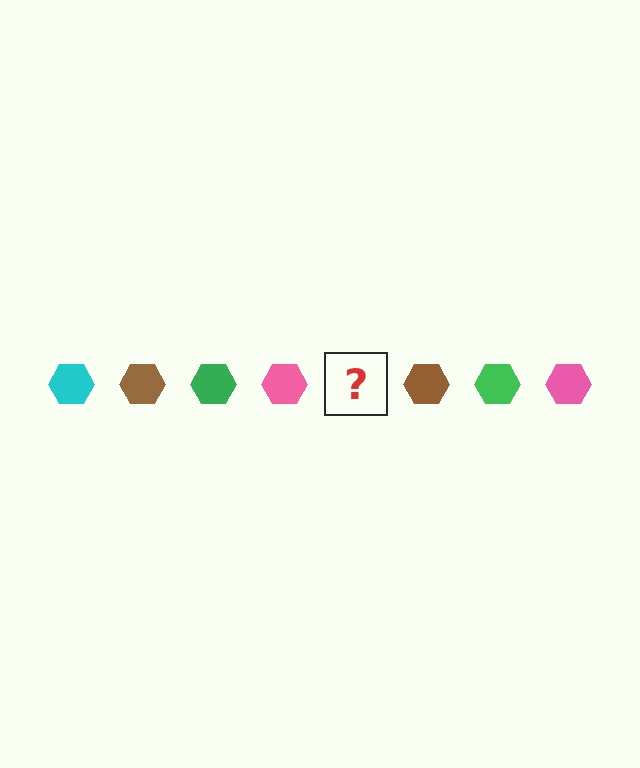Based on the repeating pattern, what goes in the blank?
The blank should be a cyan hexagon.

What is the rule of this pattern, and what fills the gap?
The rule is that the pattern cycles through cyan, brown, green, pink hexagons. The gap should be filled with a cyan hexagon.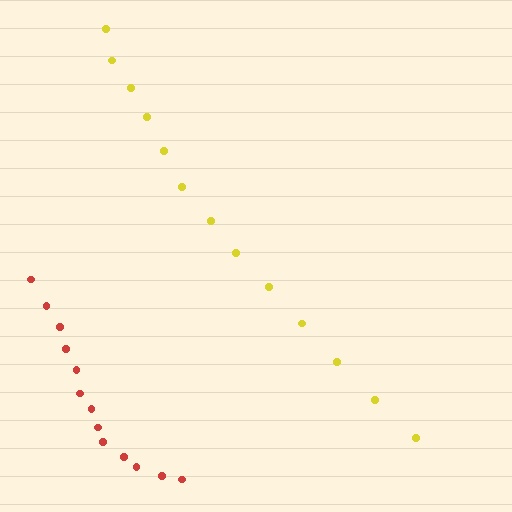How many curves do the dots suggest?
There are 2 distinct paths.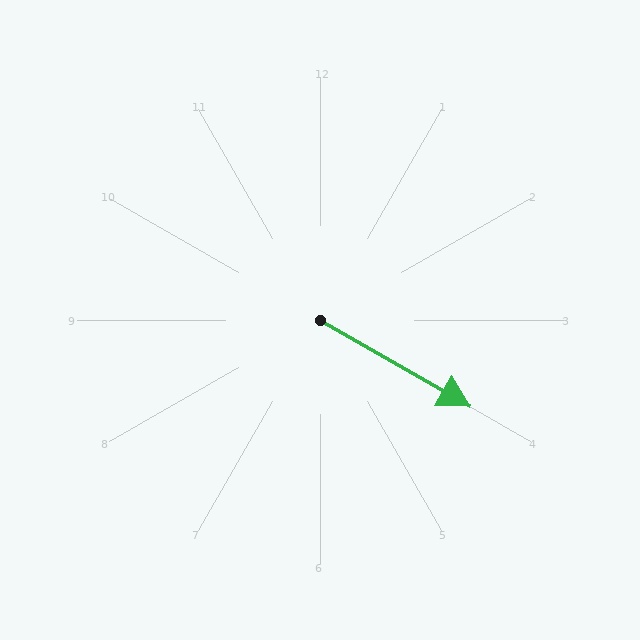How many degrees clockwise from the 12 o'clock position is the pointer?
Approximately 120 degrees.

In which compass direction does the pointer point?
Southeast.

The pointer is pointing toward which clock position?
Roughly 4 o'clock.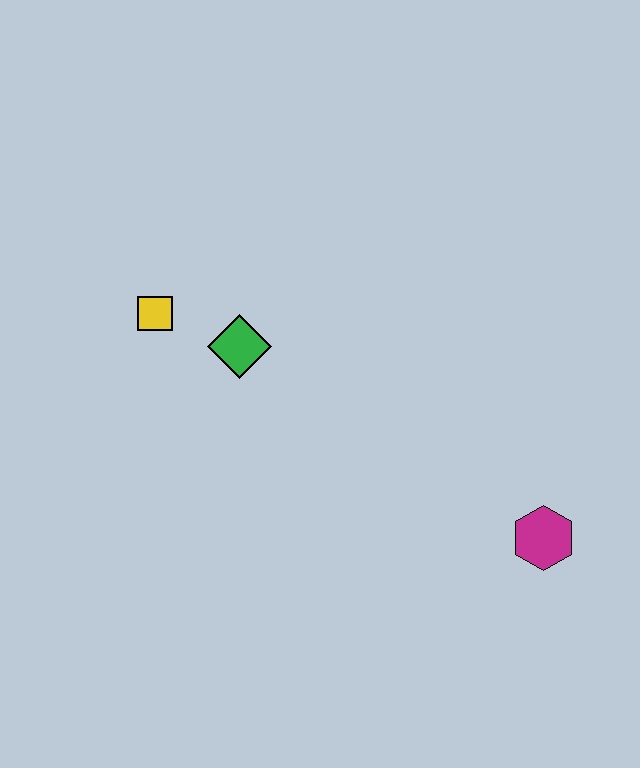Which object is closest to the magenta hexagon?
The green diamond is closest to the magenta hexagon.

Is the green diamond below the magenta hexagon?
No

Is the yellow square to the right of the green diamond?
No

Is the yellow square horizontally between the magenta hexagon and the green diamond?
No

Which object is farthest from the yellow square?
The magenta hexagon is farthest from the yellow square.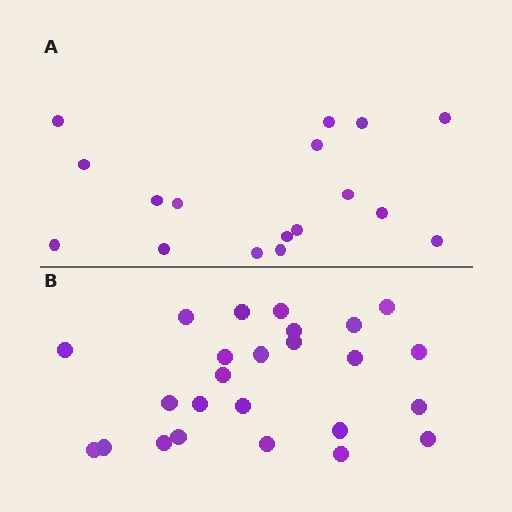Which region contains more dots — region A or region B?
Region B (the bottom region) has more dots.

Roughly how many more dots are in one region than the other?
Region B has roughly 8 or so more dots than region A.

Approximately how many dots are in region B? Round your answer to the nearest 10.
About 20 dots. (The exact count is 25, which rounds to 20.)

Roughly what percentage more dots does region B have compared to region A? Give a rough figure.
About 45% more.